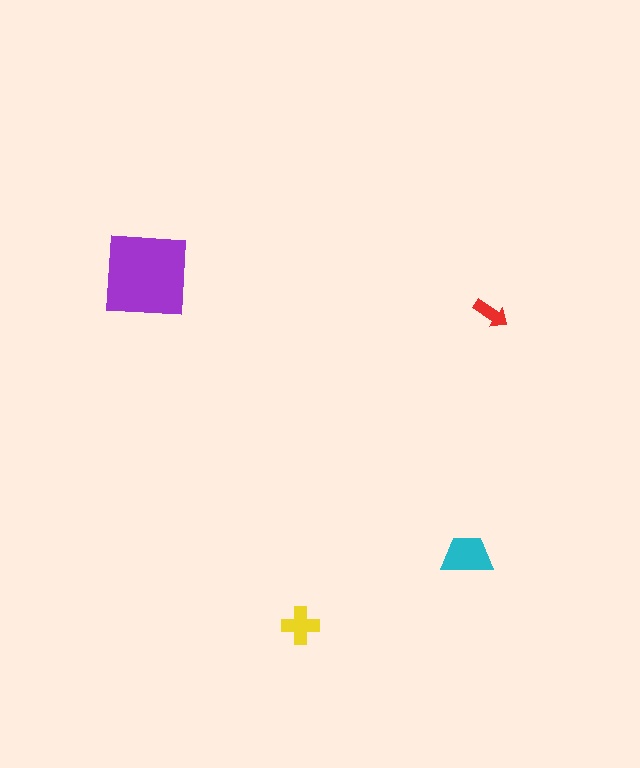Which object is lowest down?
The yellow cross is bottommost.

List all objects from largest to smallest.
The purple square, the cyan trapezoid, the yellow cross, the red arrow.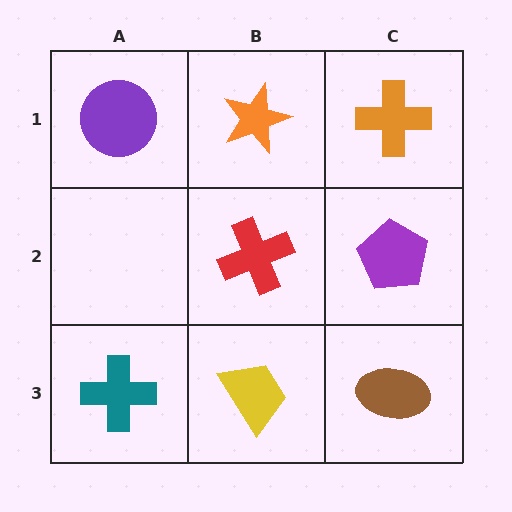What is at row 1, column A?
A purple circle.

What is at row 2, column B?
A red cross.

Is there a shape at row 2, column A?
No, that cell is empty.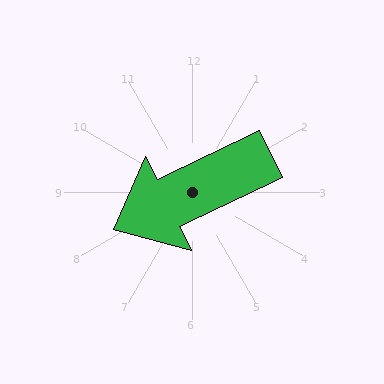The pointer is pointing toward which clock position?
Roughly 8 o'clock.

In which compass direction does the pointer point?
Southwest.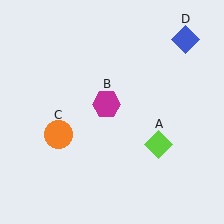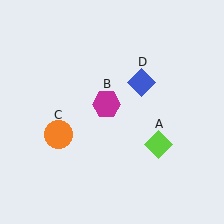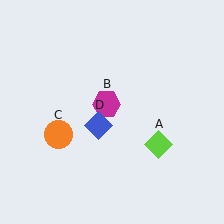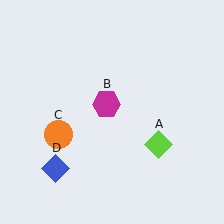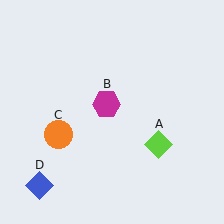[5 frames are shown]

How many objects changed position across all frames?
1 object changed position: blue diamond (object D).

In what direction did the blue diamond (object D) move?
The blue diamond (object D) moved down and to the left.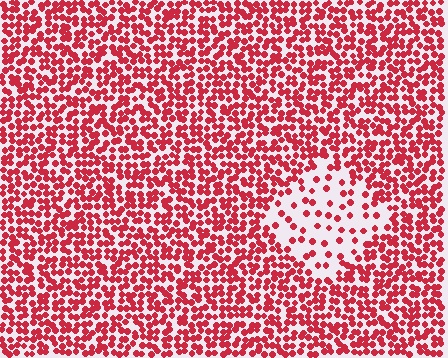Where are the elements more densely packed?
The elements are more densely packed outside the diamond boundary.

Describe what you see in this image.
The image contains small red elements arranged at two different densities. A diamond-shaped region is visible where the elements are less densely packed than the surrounding area.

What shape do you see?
I see a diamond.